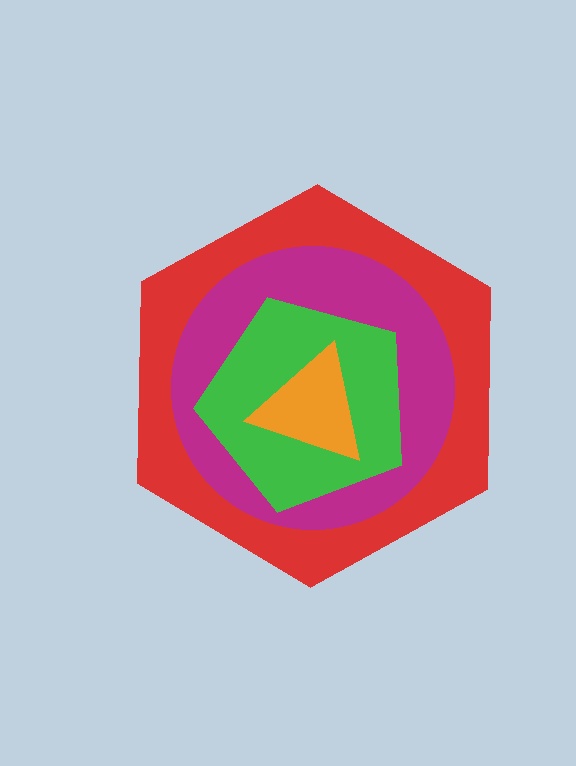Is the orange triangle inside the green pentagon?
Yes.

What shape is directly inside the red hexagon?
The magenta circle.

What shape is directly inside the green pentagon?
The orange triangle.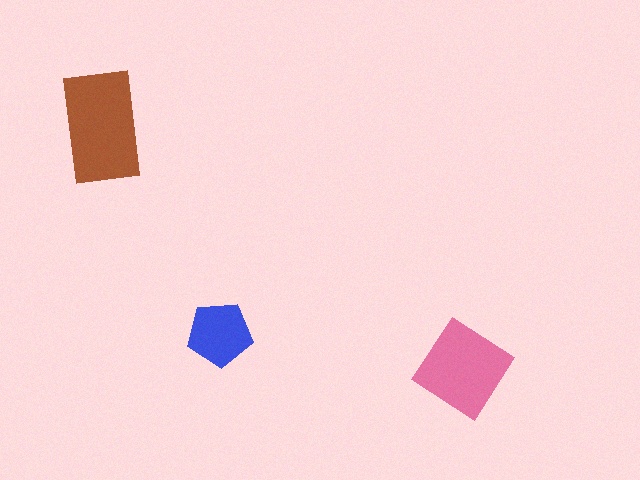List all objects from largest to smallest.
The brown rectangle, the pink diamond, the blue pentagon.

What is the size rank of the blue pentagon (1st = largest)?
3rd.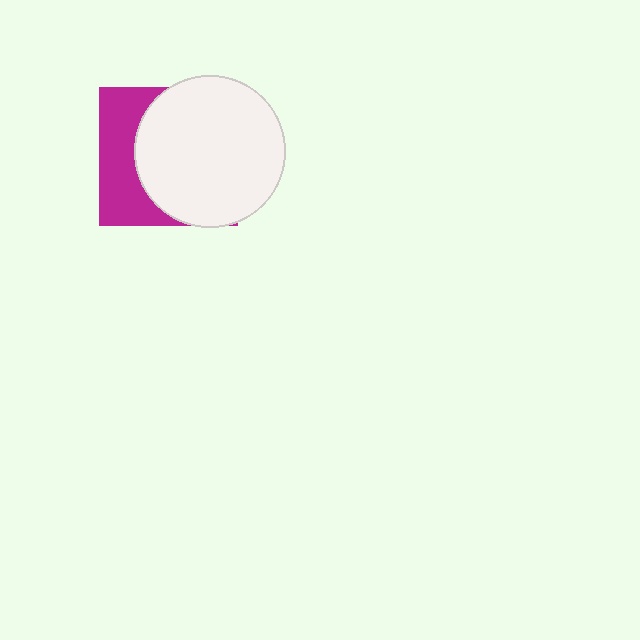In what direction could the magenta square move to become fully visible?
The magenta square could move left. That would shift it out from behind the white circle entirely.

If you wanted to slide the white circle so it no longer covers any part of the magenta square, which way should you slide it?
Slide it right — that is the most direct way to separate the two shapes.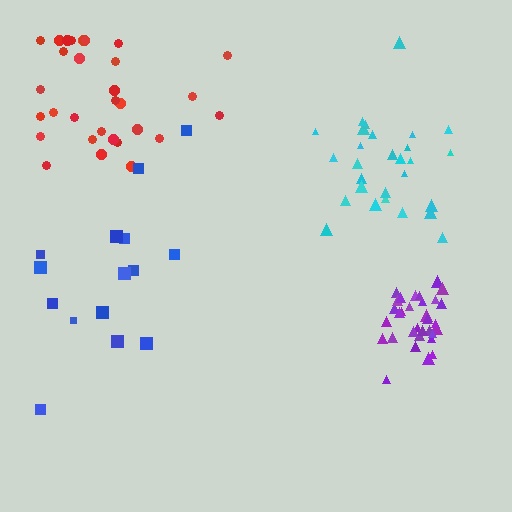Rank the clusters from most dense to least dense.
purple, cyan, red, blue.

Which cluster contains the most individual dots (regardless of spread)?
Purple (33).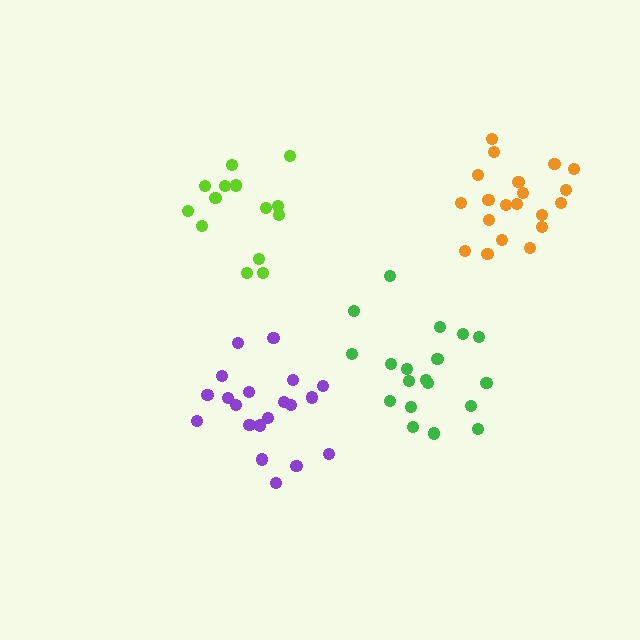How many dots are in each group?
Group 1: 19 dots, Group 2: 14 dots, Group 3: 20 dots, Group 4: 20 dots (73 total).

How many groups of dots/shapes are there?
There are 4 groups.